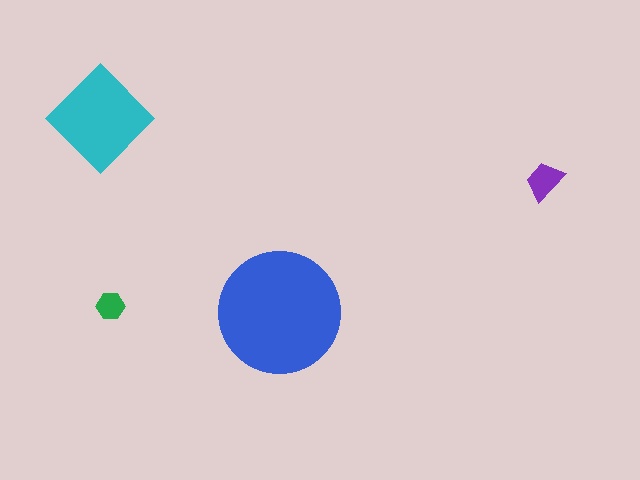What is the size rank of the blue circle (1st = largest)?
1st.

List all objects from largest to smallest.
The blue circle, the cyan diamond, the purple trapezoid, the green hexagon.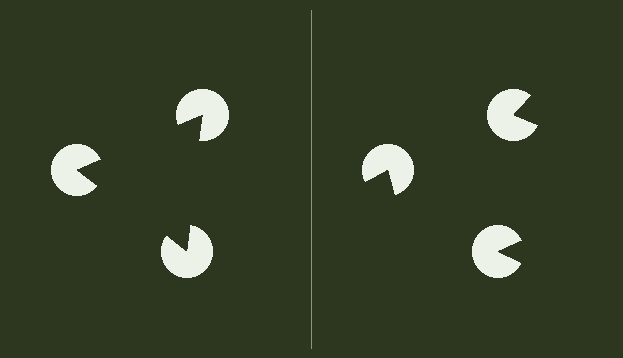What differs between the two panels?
The pac-man discs are positioned identically on both sides; only the wedge orientations differ. On the left they align to a triangle; on the right they are misaligned.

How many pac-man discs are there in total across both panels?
6 — 3 on each side.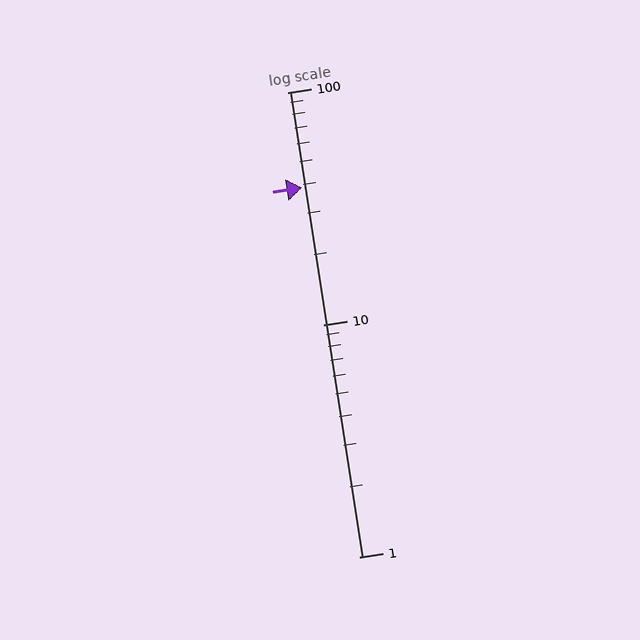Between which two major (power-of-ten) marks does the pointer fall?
The pointer is between 10 and 100.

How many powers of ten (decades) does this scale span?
The scale spans 2 decades, from 1 to 100.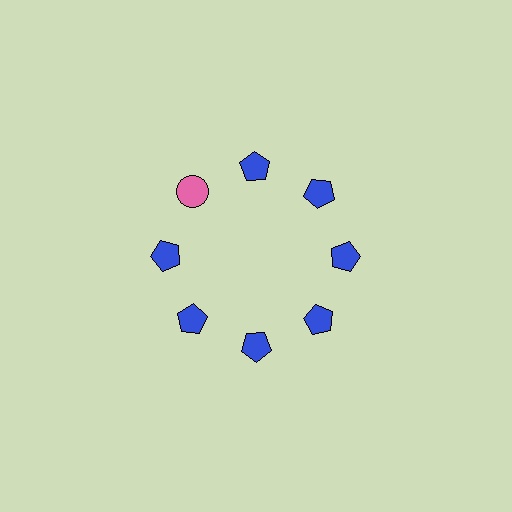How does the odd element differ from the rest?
It differs in both color (pink instead of blue) and shape (circle instead of pentagon).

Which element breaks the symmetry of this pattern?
The pink circle at roughly the 10 o'clock position breaks the symmetry. All other shapes are blue pentagons.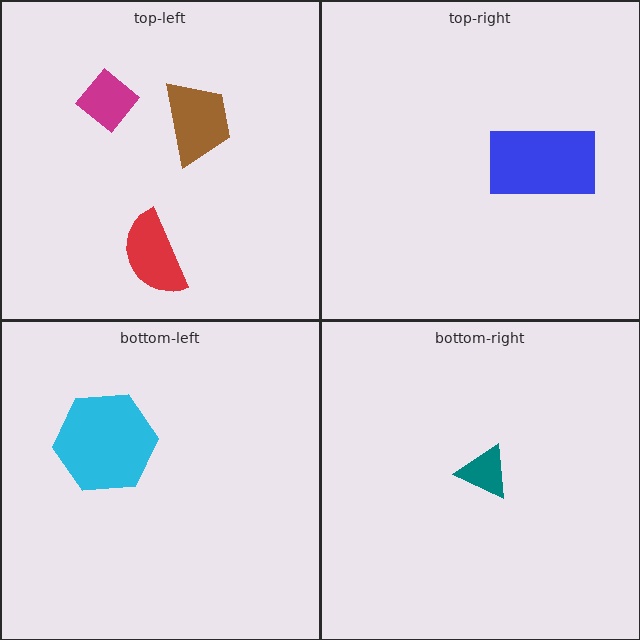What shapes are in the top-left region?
The magenta diamond, the red semicircle, the brown trapezoid.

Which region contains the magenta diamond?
The top-left region.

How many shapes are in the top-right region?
1.